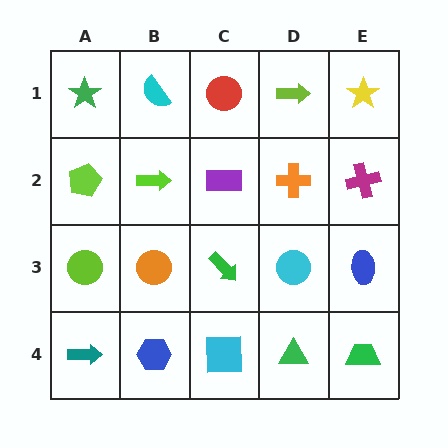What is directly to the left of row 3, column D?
A green arrow.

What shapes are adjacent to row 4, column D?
A cyan circle (row 3, column D), a cyan square (row 4, column C), a green trapezoid (row 4, column E).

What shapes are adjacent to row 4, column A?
A lime circle (row 3, column A), a blue hexagon (row 4, column B).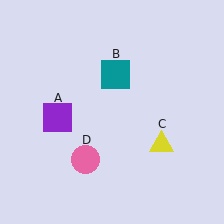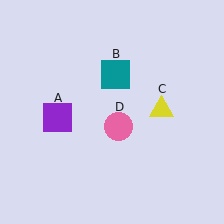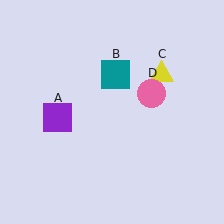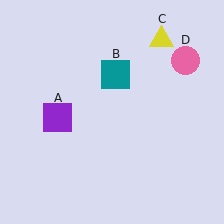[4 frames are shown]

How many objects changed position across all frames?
2 objects changed position: yellow triangle (object C), pink circle (object D).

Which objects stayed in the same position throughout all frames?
Purple square (object A) and teal square (object B) remained stationary.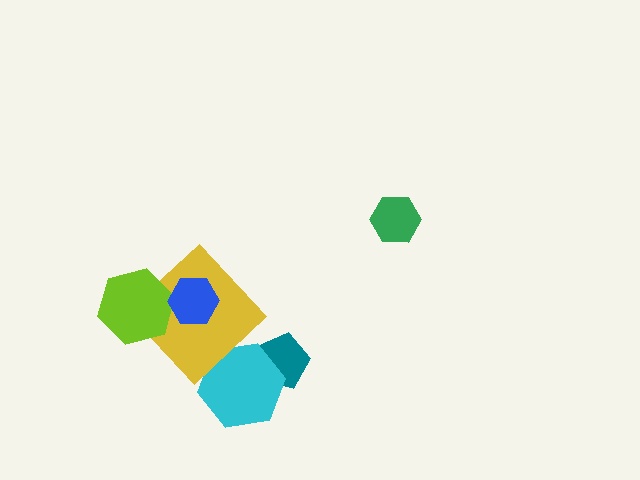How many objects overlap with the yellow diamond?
3 objects overlap with the yellow diamond.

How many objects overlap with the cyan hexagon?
2 objects overlap with the cyan hexagon.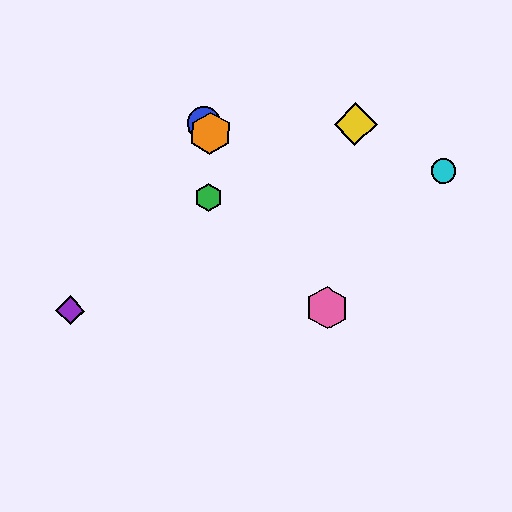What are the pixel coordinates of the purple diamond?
The purple diamond is at (70, 311).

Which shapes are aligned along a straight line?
The red diamond, the blue circle, the orange hexagon, the pink hexagon are aligned along a straight line.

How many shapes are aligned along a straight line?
4 shapes (the red diamond, the blue circle, the orange hexagon, the pink hexagon) are aligned along a straight line.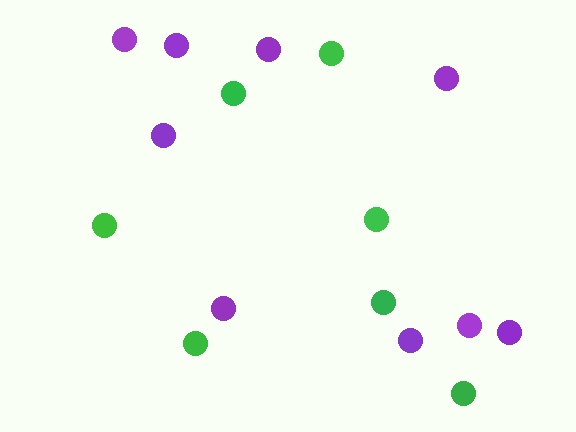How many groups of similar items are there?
There are 2 groups: one group of green circles (7) and one group of purple circles (9).